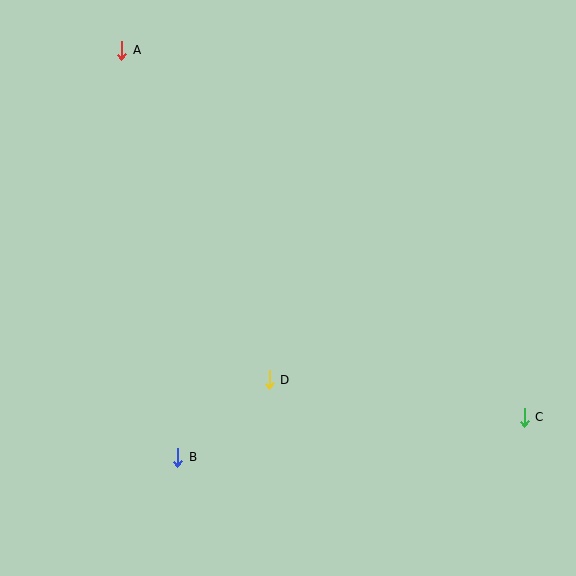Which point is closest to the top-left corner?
Point A is closest to the top-left corner.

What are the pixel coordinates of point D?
Point D is at (269, 380).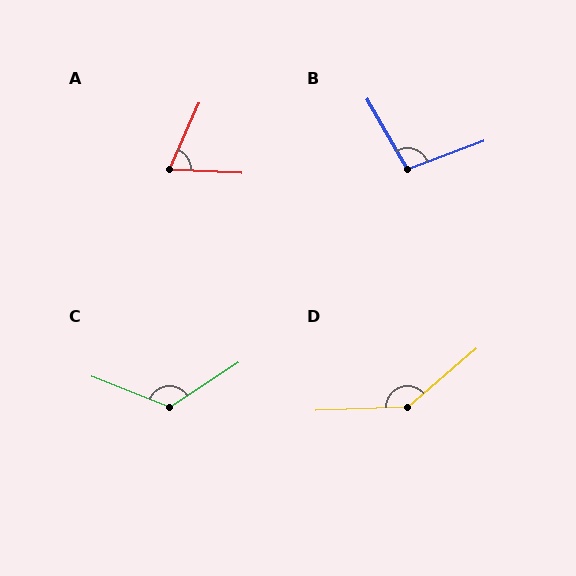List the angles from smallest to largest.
A (69°), B (99°), C (125°), D (141°).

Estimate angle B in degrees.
Approximately 99 degrees.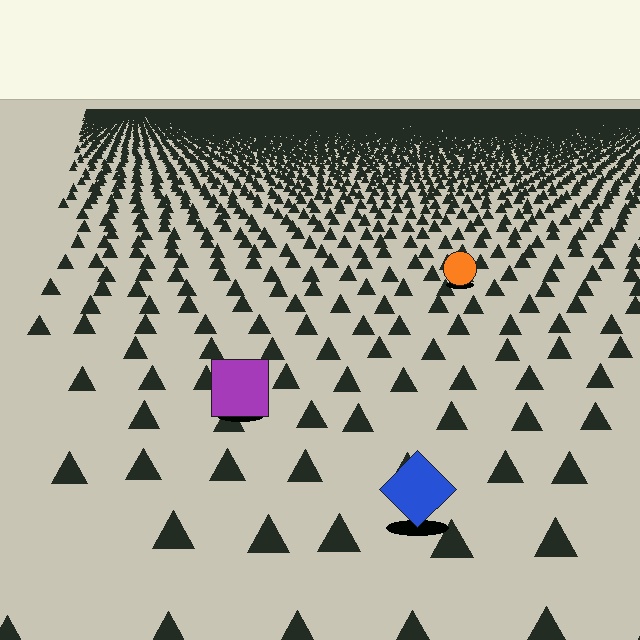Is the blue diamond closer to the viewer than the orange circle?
Yes. The blue diamond is closer — you can tell from the texture gradient: the ground texture is coarser near it.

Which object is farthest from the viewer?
The orange circle is farthest from the viewer. It appears smaller and the ground texture around it is denser.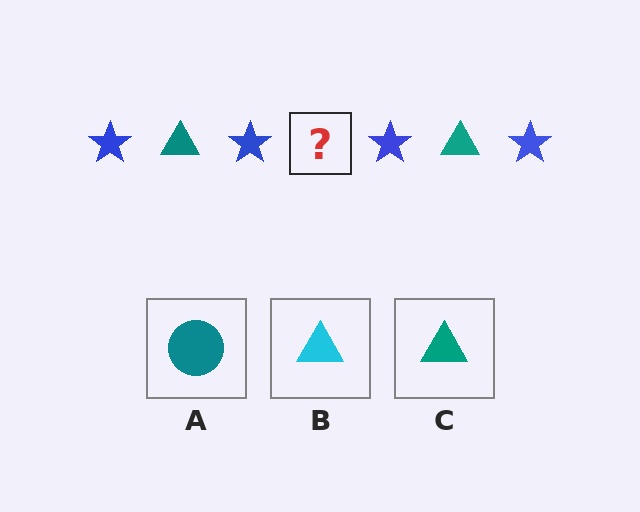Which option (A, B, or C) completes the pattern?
C.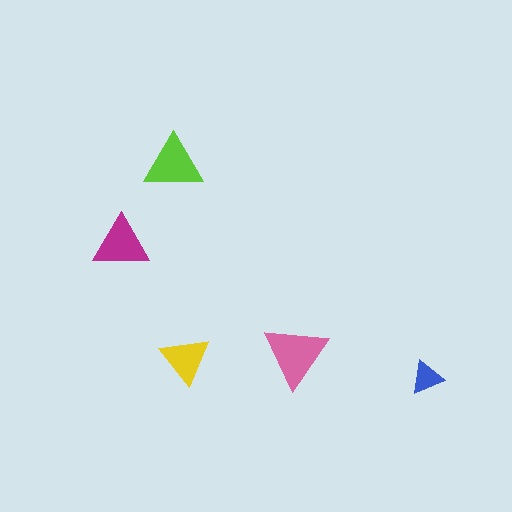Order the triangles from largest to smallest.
the pink one, the lime one, the magenta one, the yellow one, the blue one.